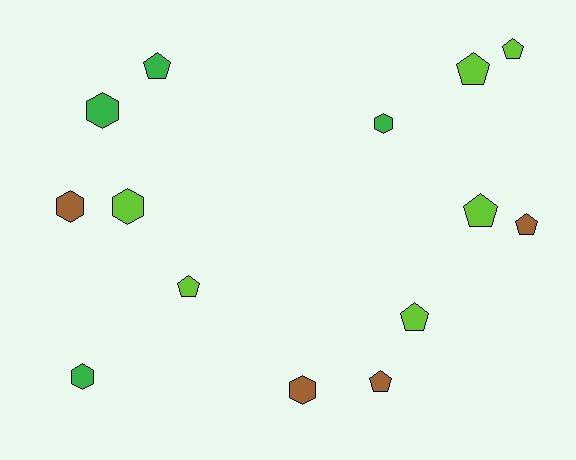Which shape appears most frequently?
Pentagon, with 8 objects.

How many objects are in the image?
There are 14 objects.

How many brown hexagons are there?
There are 2 brown hexagons.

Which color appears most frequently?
Lime, with 6 objects.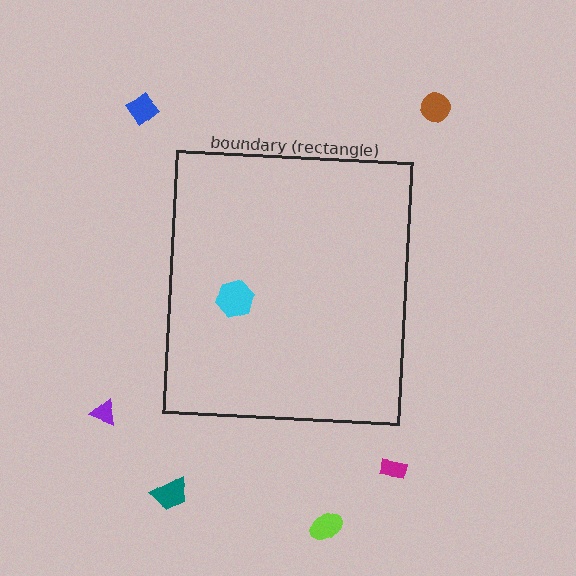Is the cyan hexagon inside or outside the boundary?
Inside.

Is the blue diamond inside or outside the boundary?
Outside.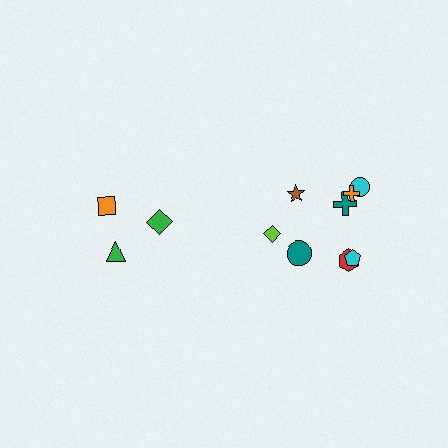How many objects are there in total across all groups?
There are 11 objects.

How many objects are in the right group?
There are 8 objects.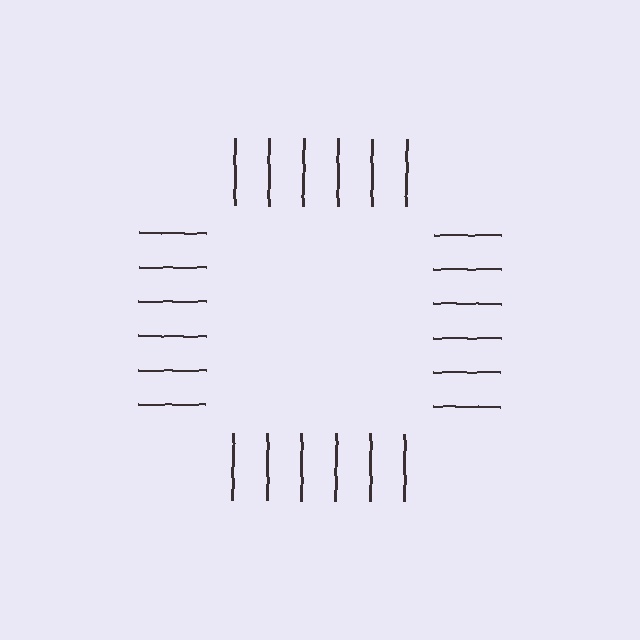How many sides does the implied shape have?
4 sides — the line-ends trace a square.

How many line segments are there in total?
24 — 6 along each of the 4 edges.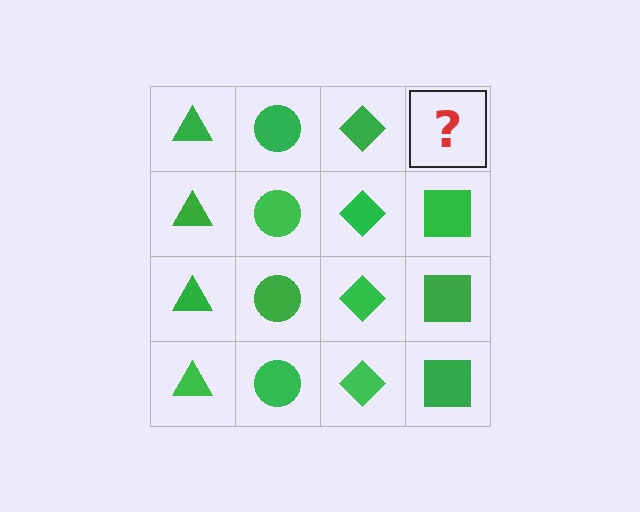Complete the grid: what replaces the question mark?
The question mark should be replaced with a green square.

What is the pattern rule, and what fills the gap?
The rule is that each column has a consistent shape. The gap should be filled with a green square.